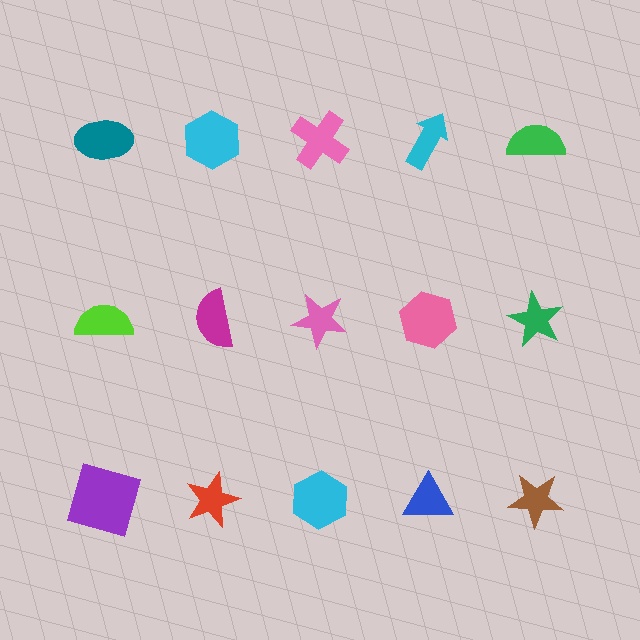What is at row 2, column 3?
A pink star.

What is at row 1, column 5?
A green semicircle.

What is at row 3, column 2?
A red star.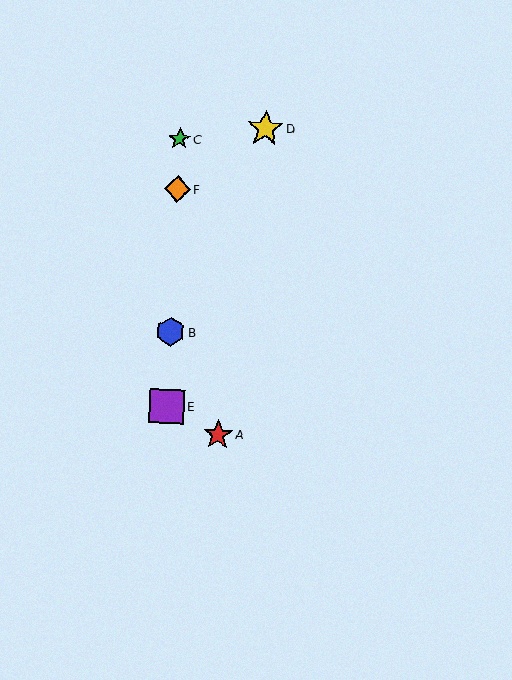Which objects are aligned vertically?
Objects B, C, E, F are aligned vertically.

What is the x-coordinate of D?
Object D is at x≈265.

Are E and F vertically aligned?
Yes, both are at x≈167.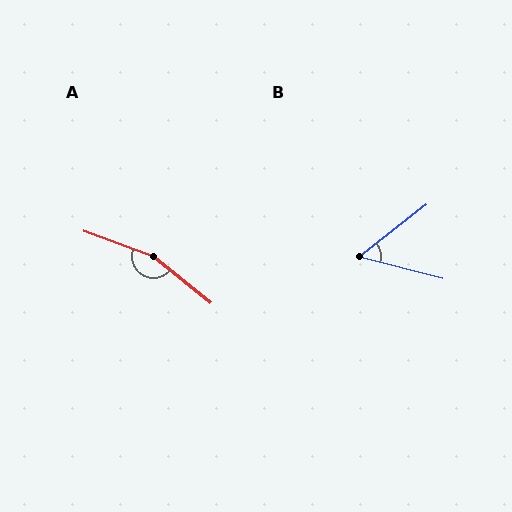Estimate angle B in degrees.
Approximately 52 degrees.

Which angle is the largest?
A, at approximately 161 degrees.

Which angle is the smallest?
B, at approximately 52 degrees.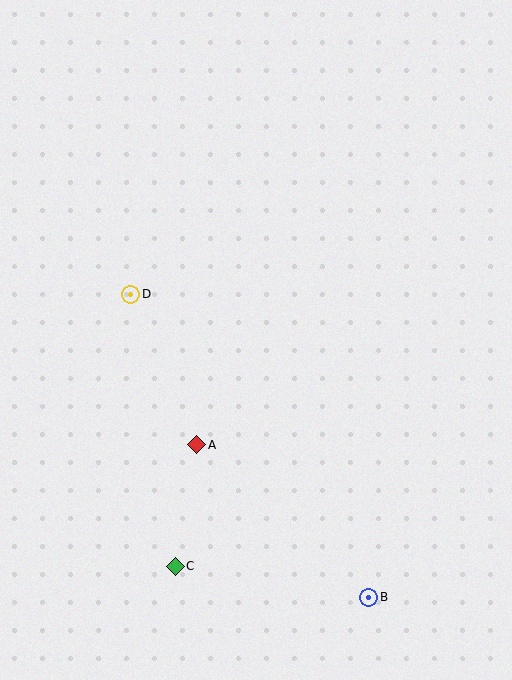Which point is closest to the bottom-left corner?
Point C is closest to the bottom-left corner.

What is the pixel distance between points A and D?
The distance between A and D is 164 pixels.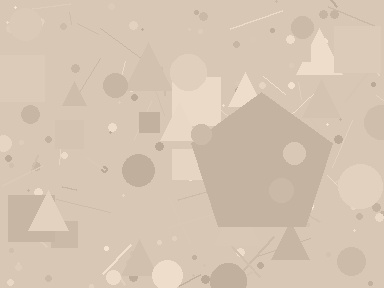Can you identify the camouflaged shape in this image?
The camouflaged shape is a pentagon.